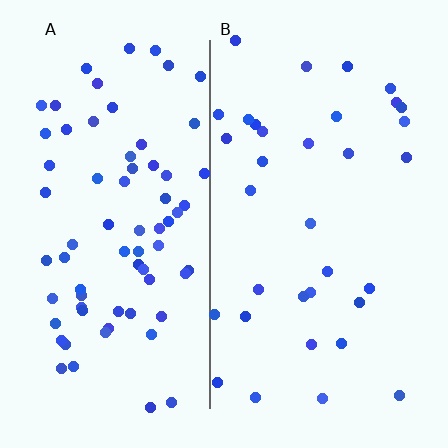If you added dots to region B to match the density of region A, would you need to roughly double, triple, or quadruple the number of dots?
Approximately double.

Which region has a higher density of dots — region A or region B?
A (the left).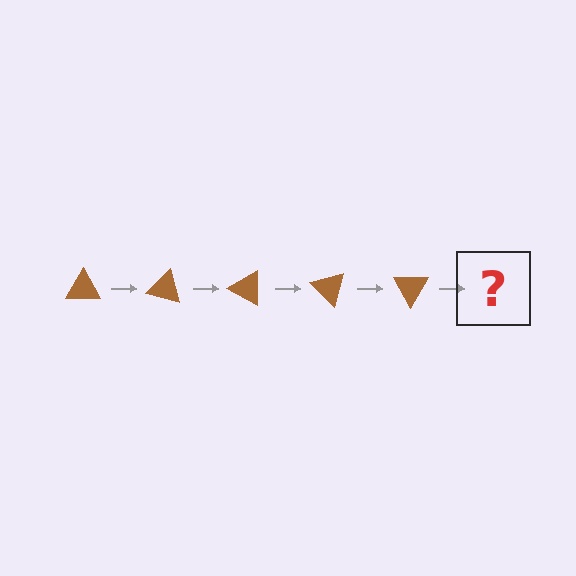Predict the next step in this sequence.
The next step is a brown triangle rotated 75 degrees.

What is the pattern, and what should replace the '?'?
The pattern is that the triangle rotates 15 degrees each step. The '?' should be a brown triangle rotated 75 degrees.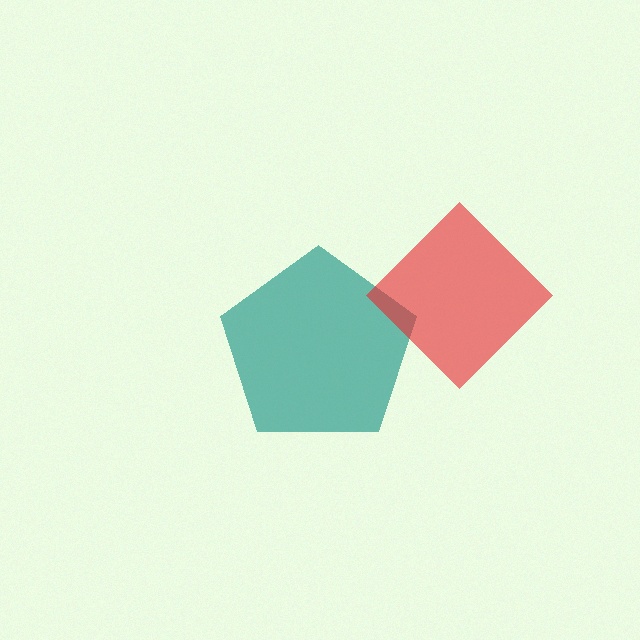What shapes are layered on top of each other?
The layered shapes are: a teal pentagon, a red diamond.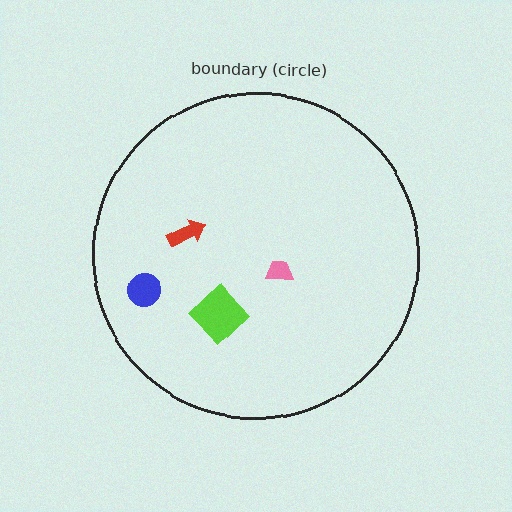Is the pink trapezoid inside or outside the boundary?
Inside.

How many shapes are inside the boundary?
4 inside, 0 outside.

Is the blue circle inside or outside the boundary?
Inside.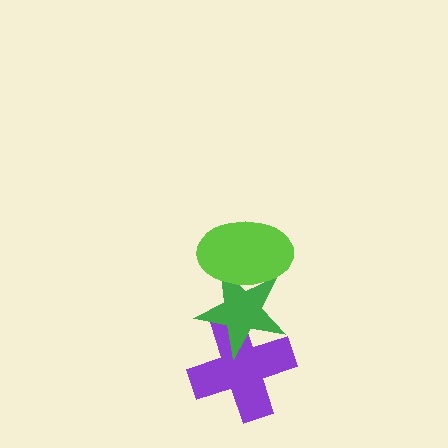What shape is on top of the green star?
The lime ellipse is on top of the green star.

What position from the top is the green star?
The green star is 2nd from the top.